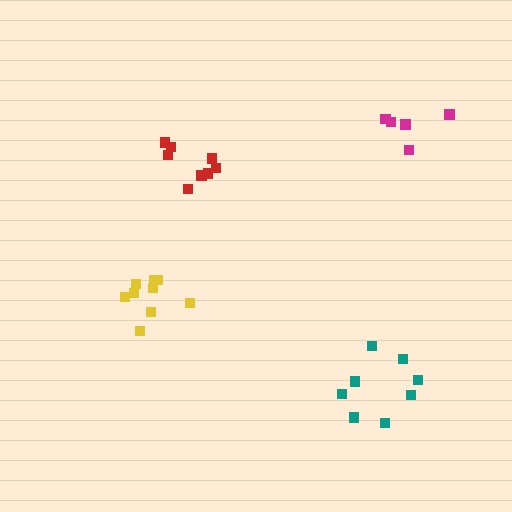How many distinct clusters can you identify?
There are 4 distinct clusters.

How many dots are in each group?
Group 1: 8 dots, Group 2: 5 dots, Group 3: 8 dots, Group 4: 9 dots (30 total).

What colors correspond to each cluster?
The clusters are colored: teal, magenta, red, yellow.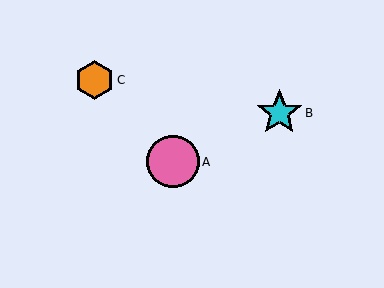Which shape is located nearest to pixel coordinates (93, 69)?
The orange hexagon (labeled C) at (94, 80) is nearest to that location.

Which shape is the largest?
The pink circle (labeled A) is the largest.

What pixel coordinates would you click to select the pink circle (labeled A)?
Click at (173, 162) to select the pink circle A.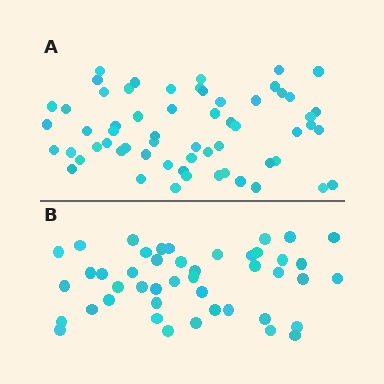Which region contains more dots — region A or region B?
Region A (the top region) has more dots.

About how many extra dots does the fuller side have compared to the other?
Region A has approximately 15 more dots than region B.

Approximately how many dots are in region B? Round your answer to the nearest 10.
About 40 dots. (The exact count is 45, which rounds to 40.)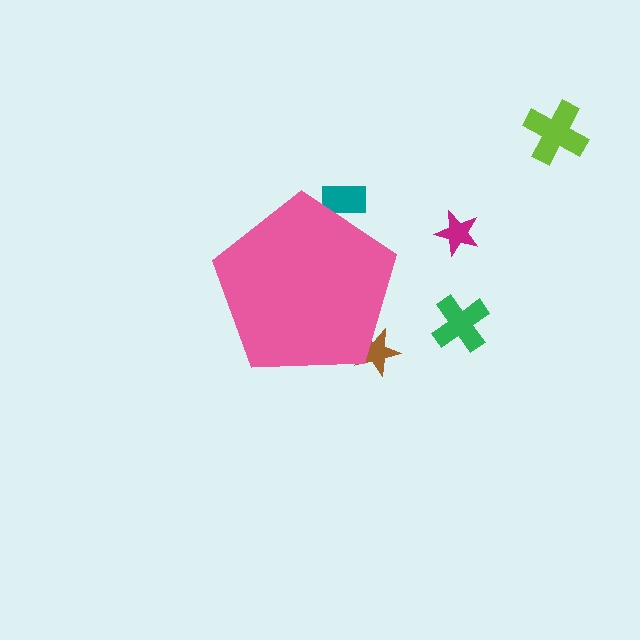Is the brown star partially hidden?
Yes, the brown star is partially hidden behind the pink pentagon.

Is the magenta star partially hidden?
No, the magenta star is fully visible.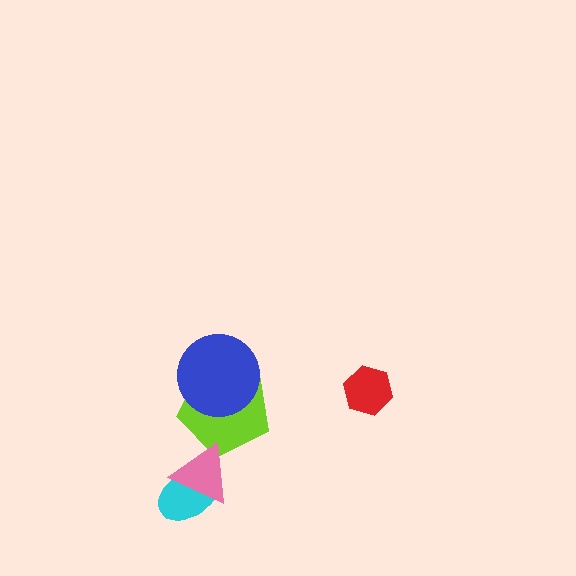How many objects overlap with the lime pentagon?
2 objects overlap with the lime pentagon.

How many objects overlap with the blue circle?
1 object overlaps with the blue circle.